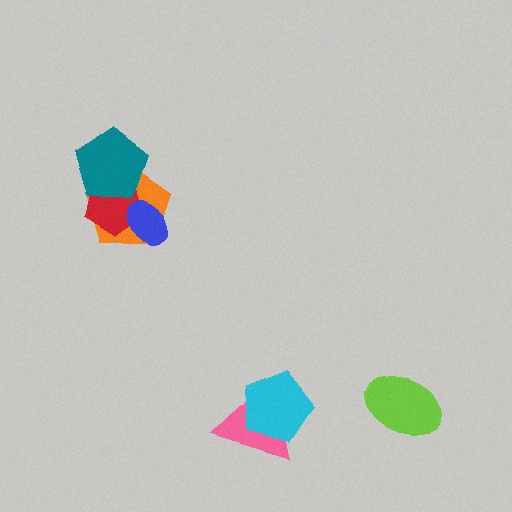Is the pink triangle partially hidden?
Yes, it is partially covered by another shape.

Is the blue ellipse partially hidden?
No, no other shape covers it.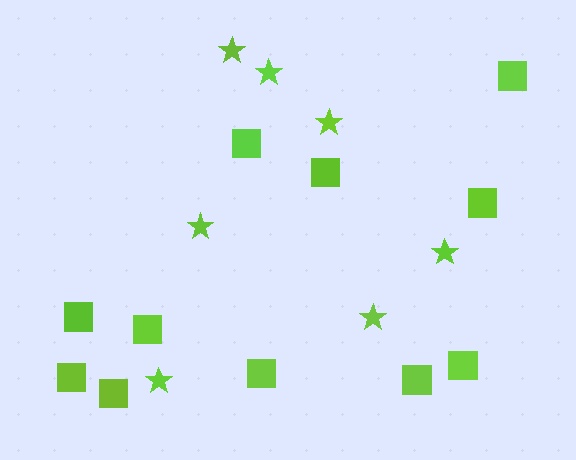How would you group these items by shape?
There are 2 groups: one group of squares (11) and one group of stars (7).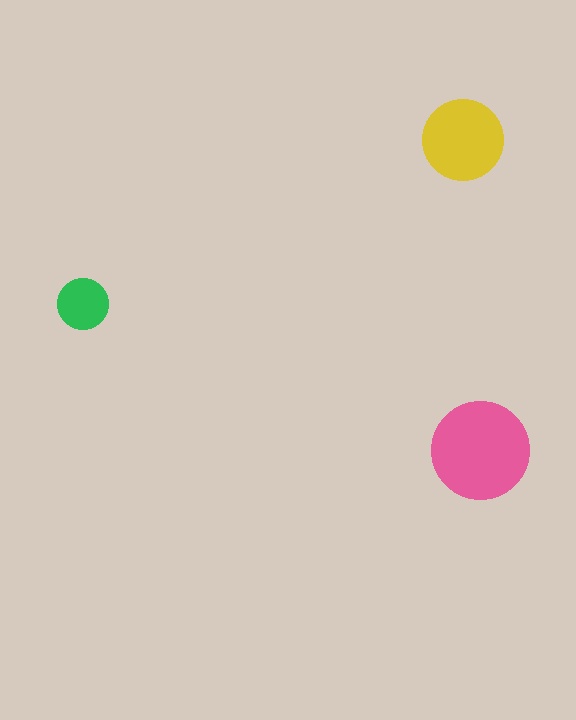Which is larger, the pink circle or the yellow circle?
The pink one.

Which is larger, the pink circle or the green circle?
The pink one.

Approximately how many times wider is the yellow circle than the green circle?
About 1.5 times wider.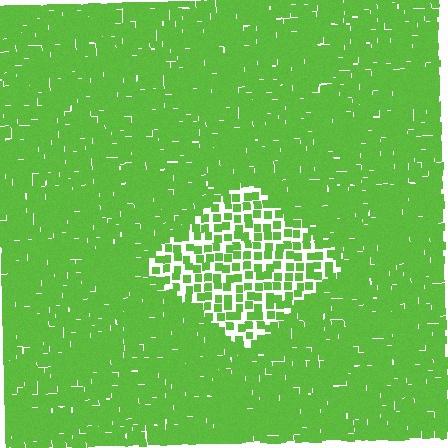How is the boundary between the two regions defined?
The boundary is defined by a change in element density (approximately 2.3x ratio). All elements are the same color, size, and shape.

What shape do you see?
I see a diamond.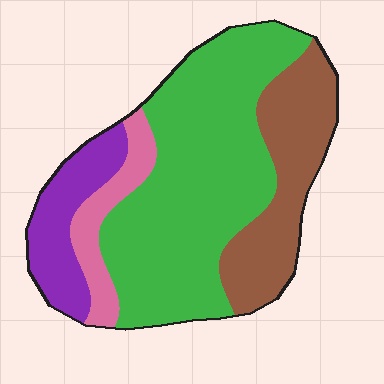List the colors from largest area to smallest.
From largest to smallest: green, brown, purple, pink.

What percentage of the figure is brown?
Brown covers about 25% of the figure.